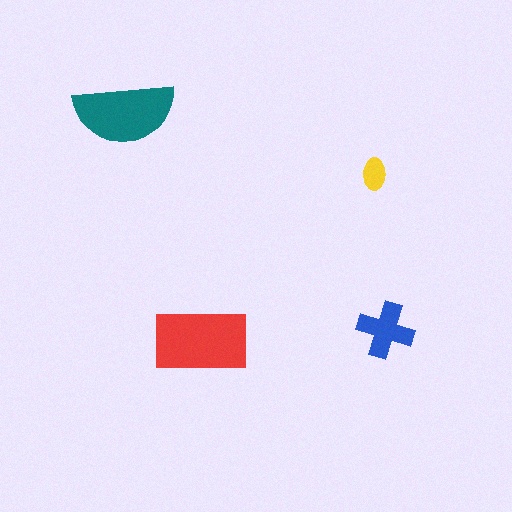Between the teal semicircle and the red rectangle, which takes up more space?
The red rectangle.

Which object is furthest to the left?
The teal semicircle is leftmost.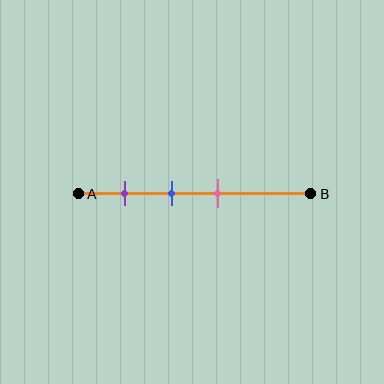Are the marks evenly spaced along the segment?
Yes, the marks are approximately evenly spaced.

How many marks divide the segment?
There are 3 marks dividing the segment.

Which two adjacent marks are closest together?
The blue and pink marks are the closest adjacent pair.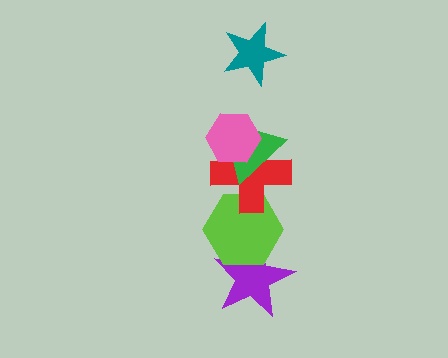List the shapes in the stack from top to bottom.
From top to bottom: the teal star, the pink hexagon, the green triangle, the red cross, the lime hexagon, the purple star.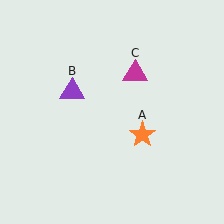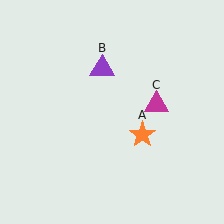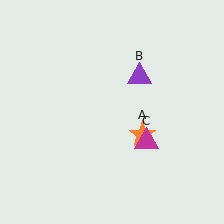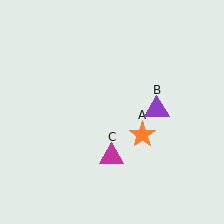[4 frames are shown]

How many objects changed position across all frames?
2 objects changed position: purple triangle (object B), magenta triangle (object C).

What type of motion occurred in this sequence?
The purple triangle (object B), magenta triangle (object C) rotated clockwise around the center of the scene.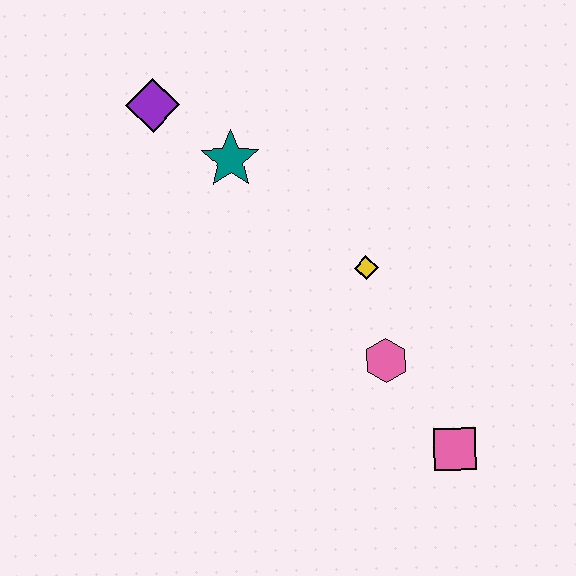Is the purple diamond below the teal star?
No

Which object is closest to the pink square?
The pink hexagon is closest to the pink square.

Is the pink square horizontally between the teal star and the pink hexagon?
No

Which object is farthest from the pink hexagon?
The purple diamond is farthest from the pink hexagon.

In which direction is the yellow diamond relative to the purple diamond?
The yellow diamond is to the right of the purple diamond.